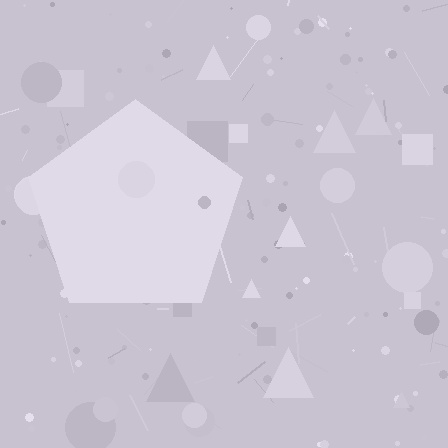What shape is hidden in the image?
A pentagon is hidden in the image.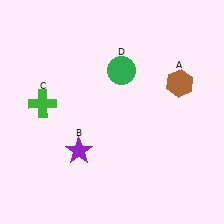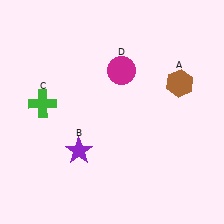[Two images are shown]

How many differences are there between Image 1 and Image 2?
There is 1 difference between the two images.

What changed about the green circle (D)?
In Image 1, D is green. In Image 2, it changed to magenta.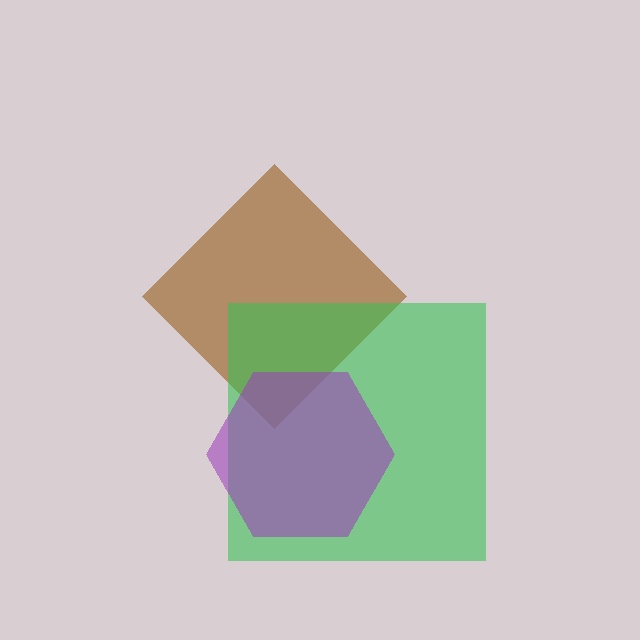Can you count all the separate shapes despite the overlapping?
Yes, there are 3 separate shapes.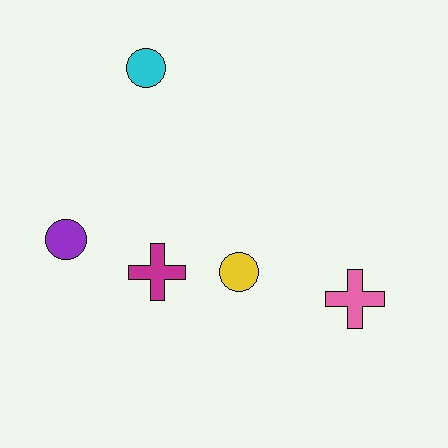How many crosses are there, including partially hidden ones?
There are 2 crosses.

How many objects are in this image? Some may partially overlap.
There are 5 objects.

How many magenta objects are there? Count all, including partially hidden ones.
There is 1 magenta object.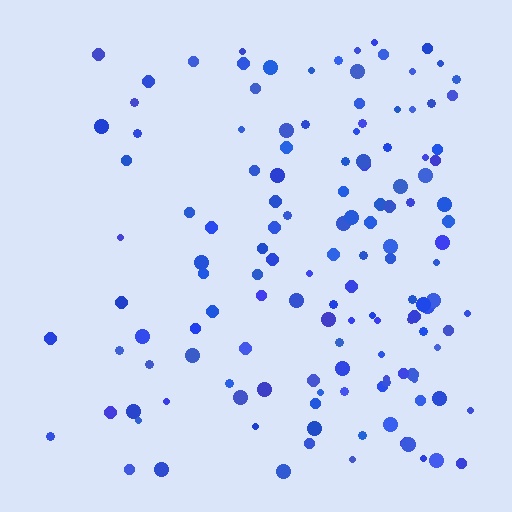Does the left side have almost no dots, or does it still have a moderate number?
Still a moderate number, just noticeably fewer than the right.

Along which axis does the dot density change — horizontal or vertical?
Horizontal.